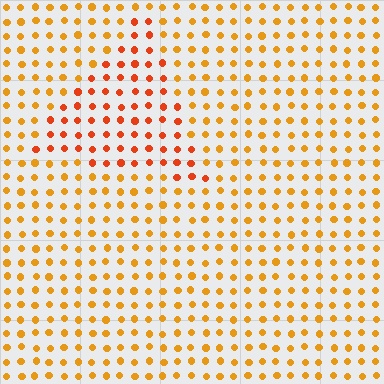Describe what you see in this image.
The image is filled with small orange elements in a uniform arrangement. A triangle-shaped region is visible where the elements are tinted to a slightly different hue, forming a subtle color boundary.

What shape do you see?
I see a triangle.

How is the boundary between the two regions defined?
The boundary is defined purely by a slight shift in hue (about 26 degrees). Spacing, size, and orientation are identical on both sides.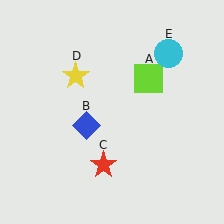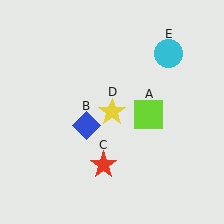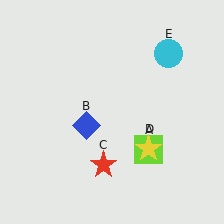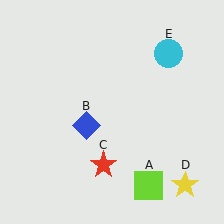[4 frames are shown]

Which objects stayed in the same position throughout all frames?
Blue diamond (object B) and red star (object C) and cyan circle (object E) remained stationary.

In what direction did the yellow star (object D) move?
The yellow star (object D) moved down and to the right.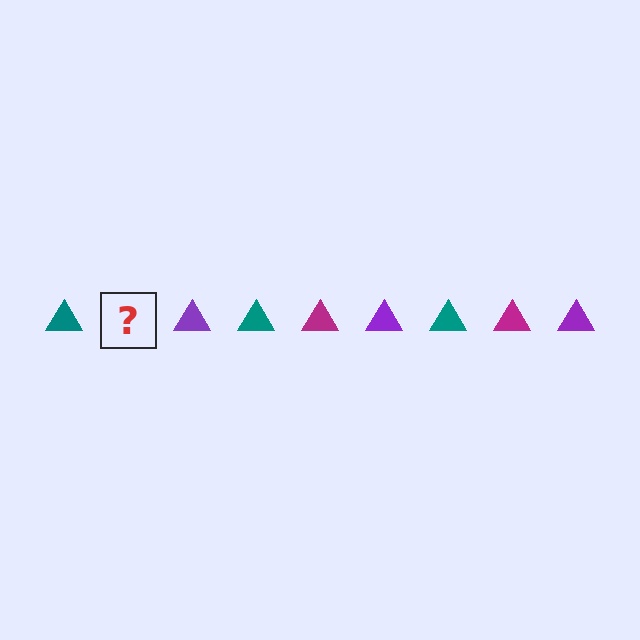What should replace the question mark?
The question mark should be replaced with a magenta triangle.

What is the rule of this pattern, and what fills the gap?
The rule is that the pattern cycles through teal, magenta, purple triangles. The gap should be filled with a magenta triangle.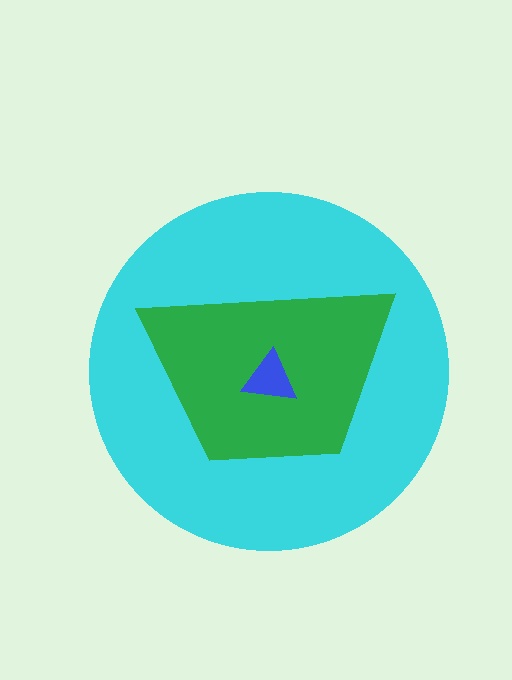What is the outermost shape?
The cyan circle.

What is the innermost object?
The blue triangle.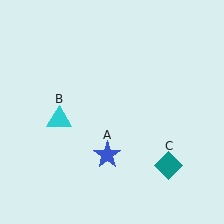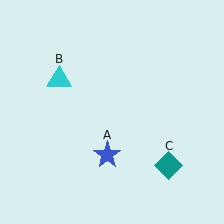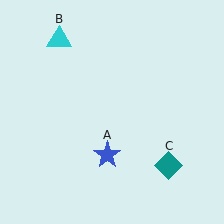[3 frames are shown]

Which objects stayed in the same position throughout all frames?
Blue star (object A) and teal diamond (object C) remained stationary.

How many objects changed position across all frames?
1 object changed position: cyan triangle (object B).